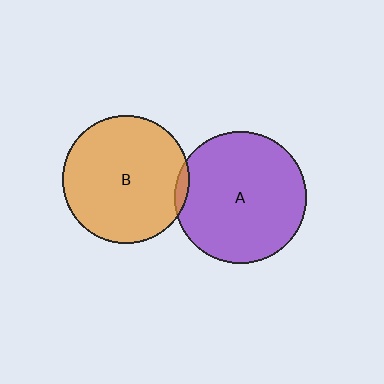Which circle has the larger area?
Circle A (purple).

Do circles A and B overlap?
Yes.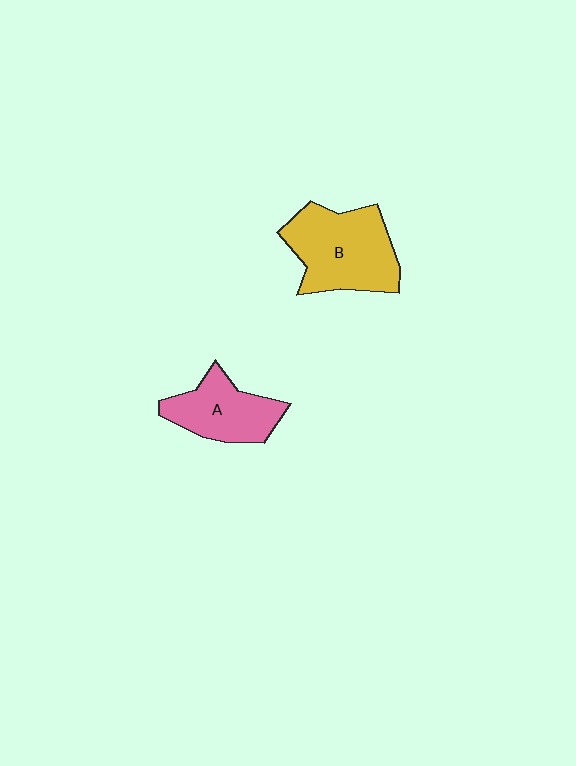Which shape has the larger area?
Shape B (yellow).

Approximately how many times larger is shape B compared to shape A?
Approximately 1.4 times.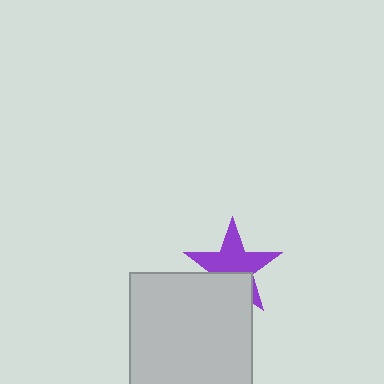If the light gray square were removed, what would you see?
You would see the complete purple star.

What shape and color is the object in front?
The object in front is a light gray square.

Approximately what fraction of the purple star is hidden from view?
Roughly 36% of the purple star is hidden behind the light gray square.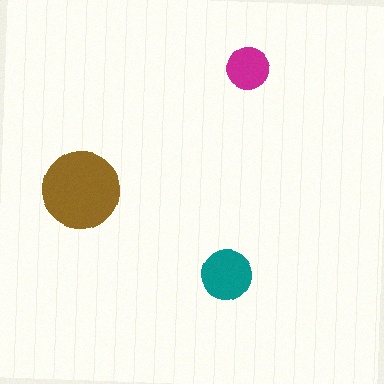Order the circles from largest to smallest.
the brown one, the teal one, the magenta one.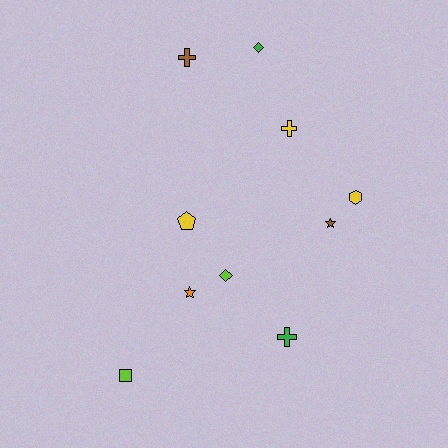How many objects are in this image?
There are 10 objects.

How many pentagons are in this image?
There is 1 pentagon.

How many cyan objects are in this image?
There are no cyan objects.